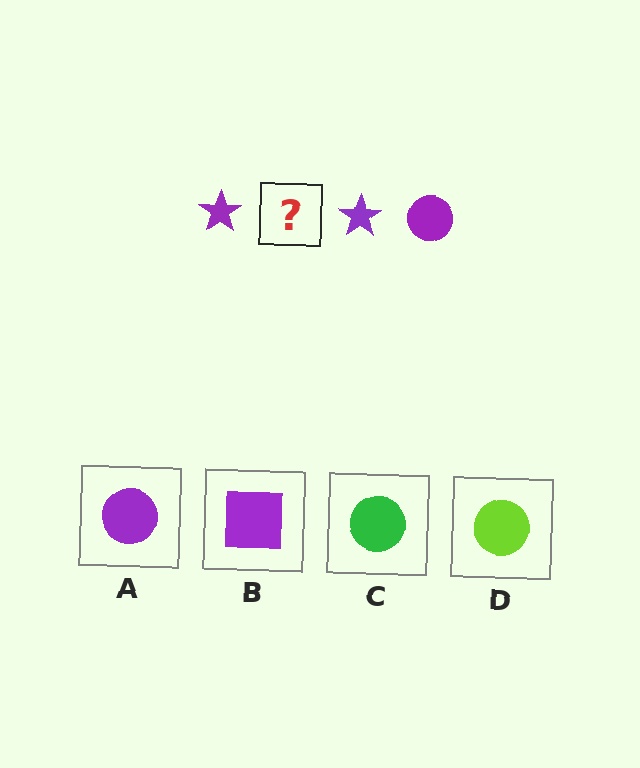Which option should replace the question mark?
Option A.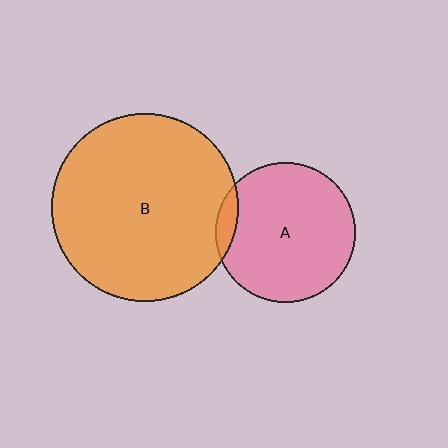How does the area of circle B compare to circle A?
Approximately 1.8 times.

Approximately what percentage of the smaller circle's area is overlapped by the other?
Approximately 5%.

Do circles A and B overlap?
Yes.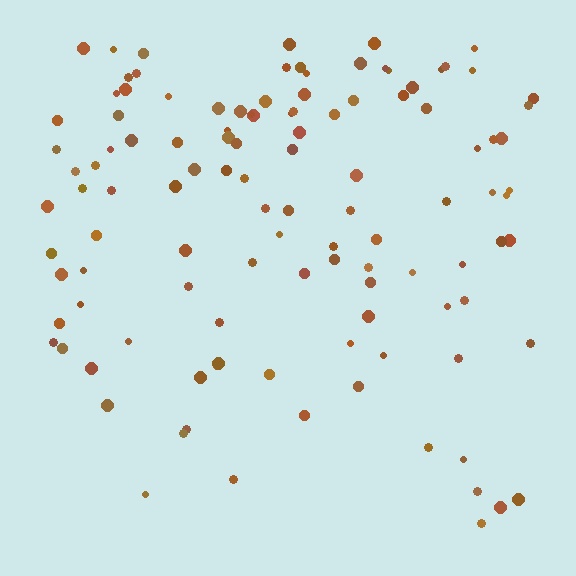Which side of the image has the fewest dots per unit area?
The bottom.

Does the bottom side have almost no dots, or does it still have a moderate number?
Still a moderate number, just noticeably fewer than the top.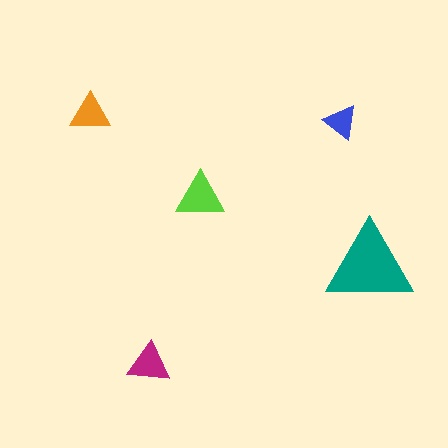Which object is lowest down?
The magenta triangle is bottommost.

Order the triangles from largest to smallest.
the teal one, the lime one, the magenta one, the orange one, the blue one.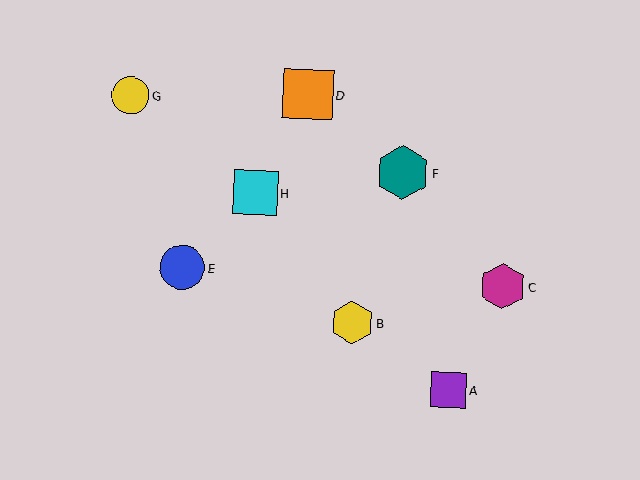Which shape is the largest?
The teal hexagon (labeled F) is the largest.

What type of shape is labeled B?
Shape B is a yellow hexagon.